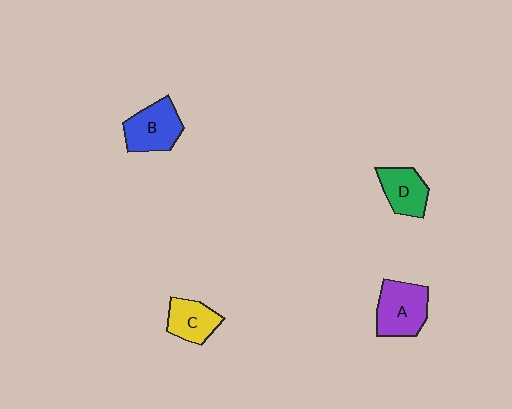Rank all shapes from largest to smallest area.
From largest to smallest: A (purple), B (blue), D (green), C (yellow).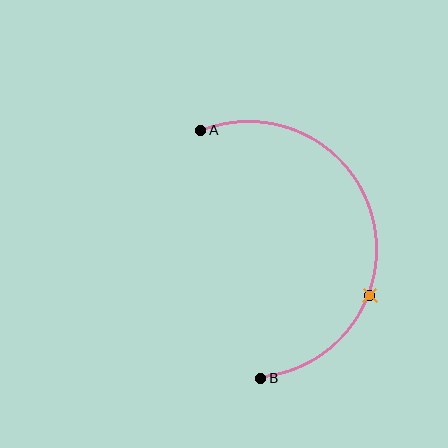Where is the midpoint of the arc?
The arc midpoint is the point on the curve farthest from the straight line joining A and B. It sits to the right of that line.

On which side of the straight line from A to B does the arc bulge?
The arc bulges to the right of the straight line connecting A and B.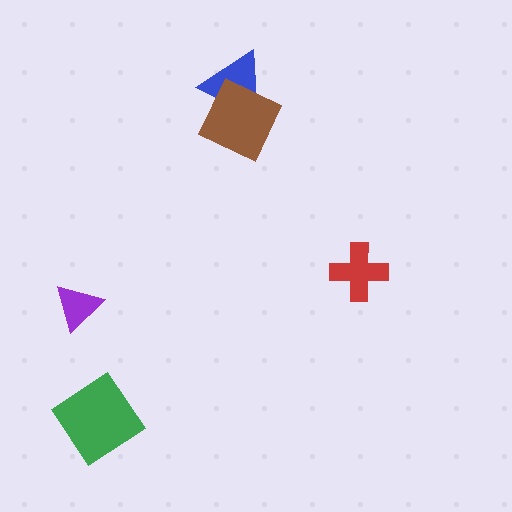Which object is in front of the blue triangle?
The brown diamond is in front of the blue triangle.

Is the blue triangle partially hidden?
Yes, it is partially covered by another shape.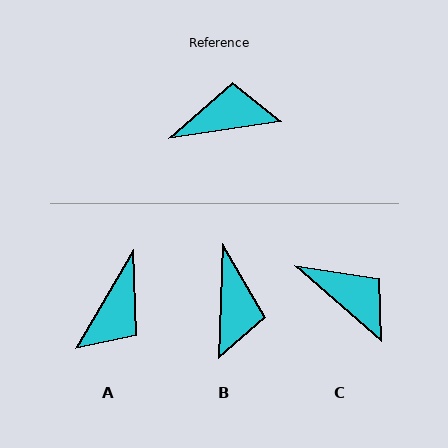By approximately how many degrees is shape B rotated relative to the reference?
Approximately 101 degrees clockwise.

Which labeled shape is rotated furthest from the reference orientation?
A, about 129 degrees away.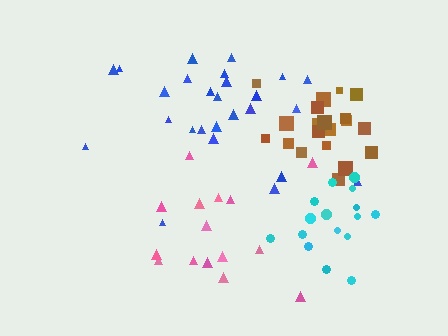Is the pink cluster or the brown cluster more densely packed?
Brown.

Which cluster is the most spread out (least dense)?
Blue.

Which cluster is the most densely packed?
Brown.